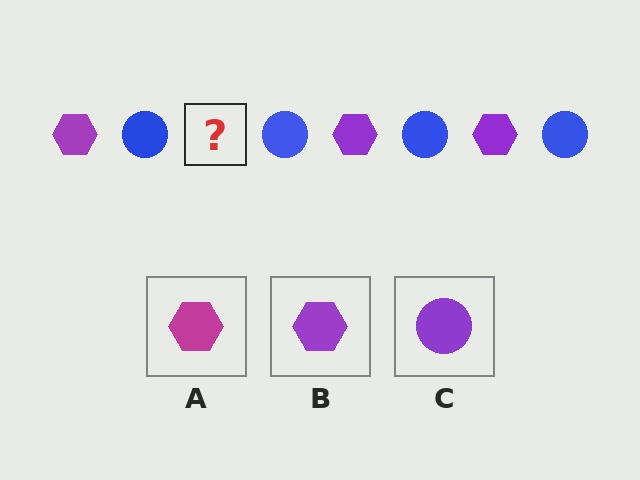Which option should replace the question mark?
Option B.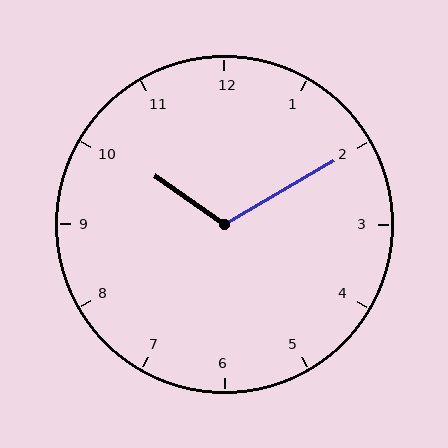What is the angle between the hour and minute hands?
Approximately 115 degrees.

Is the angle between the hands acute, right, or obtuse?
It is obtuse.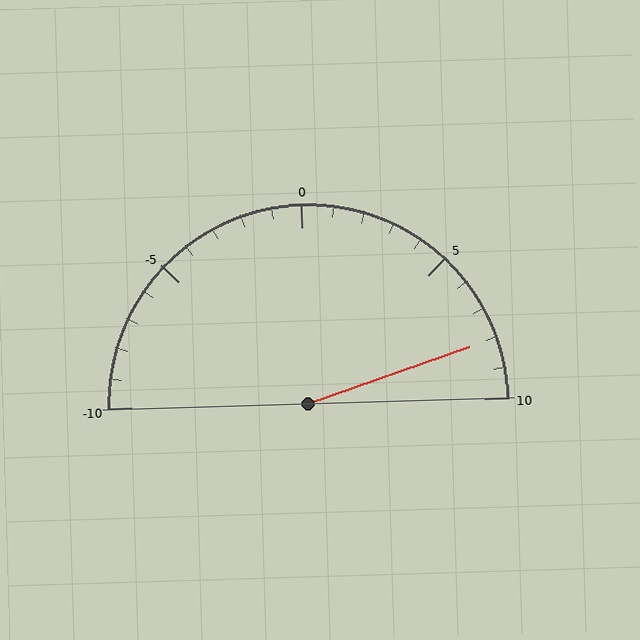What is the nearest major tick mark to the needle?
The nearest major tick mark is 10.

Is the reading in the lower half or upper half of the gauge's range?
The reading is in the upper half of the range (-10 to 10).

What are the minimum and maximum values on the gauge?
The gauge ranges from -10 to 10.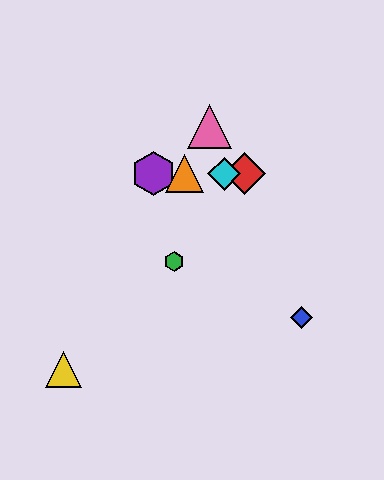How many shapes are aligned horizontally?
4 shapes (the red diamond, the purple hexagon, the orange triangle, the cyan diamond) are aligned horizontally.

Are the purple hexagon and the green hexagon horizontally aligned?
No, the purple hexagon is at y≈174 and the green hexagon is at y≈261.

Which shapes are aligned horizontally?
The red diamond, the purple hexagon, the orange triangle, the cyan diamond are aligned horizontally.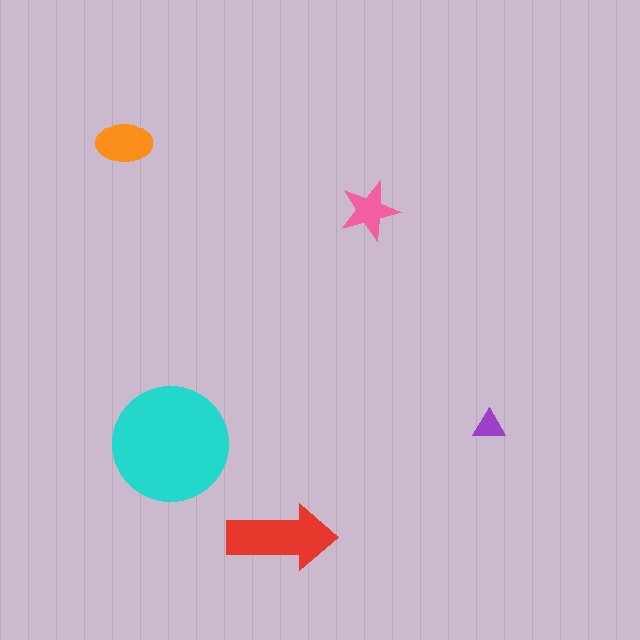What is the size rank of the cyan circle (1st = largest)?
1st.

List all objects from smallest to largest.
The purple triangle, the pink star, the orange ellipse, the red arrow, the cyan circle.